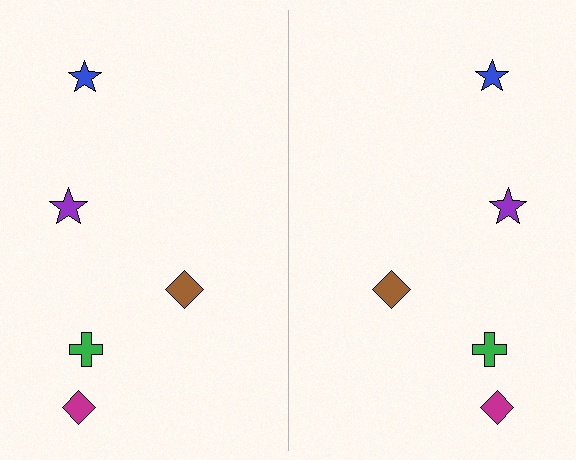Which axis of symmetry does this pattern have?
The pattern has a vertical axis of symmetry running through the center of the image.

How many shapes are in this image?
There are 10 shapes in this image.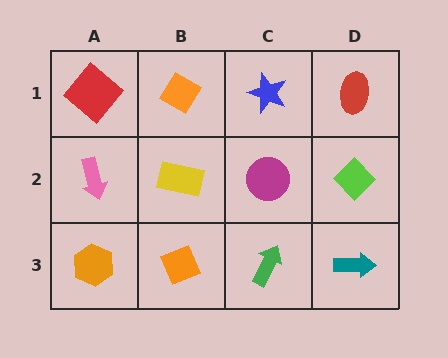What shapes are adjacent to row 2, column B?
An orange diamond (row 1, column B), an orange diamond (row 3, column B), a pink arrow (row 2, column A), a magenta circle (row 2, column C).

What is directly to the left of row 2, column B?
A pink arrow.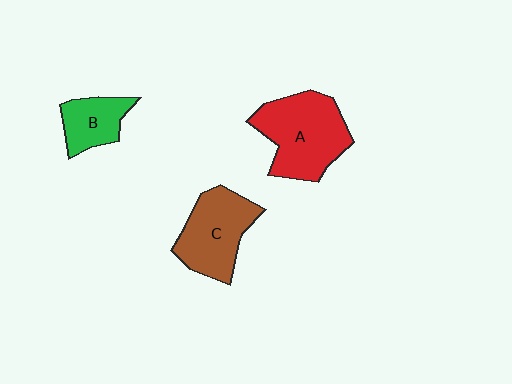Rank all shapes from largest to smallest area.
From largest to smallest: A (red), C (brown), B (green).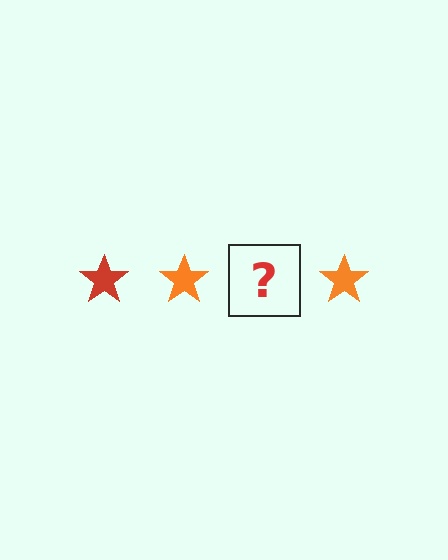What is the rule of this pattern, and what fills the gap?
The rule is that the pattern cycles through red, orange stars. The gap should be filled with a red star.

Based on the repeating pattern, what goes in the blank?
The blank should be a red star.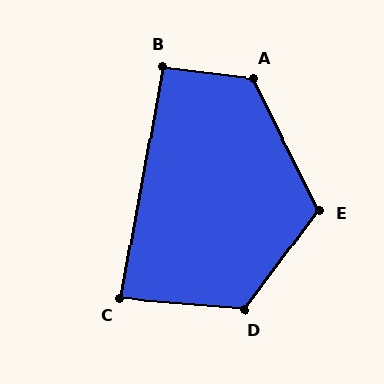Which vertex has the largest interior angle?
A, at approximately 124 degrees.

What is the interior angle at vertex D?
Approximately 122 degrees (obtuse).